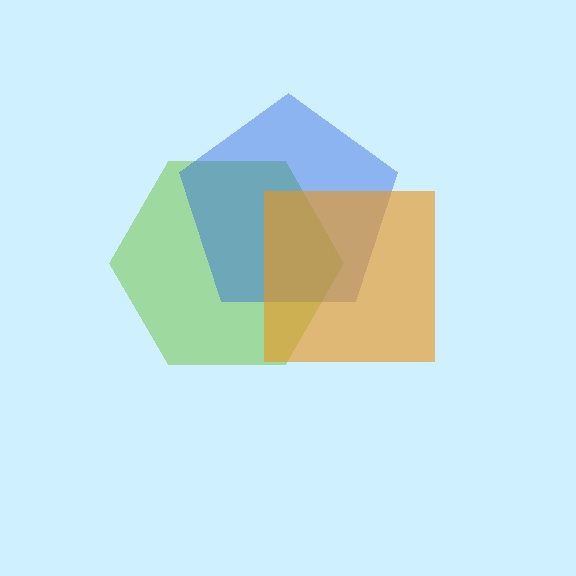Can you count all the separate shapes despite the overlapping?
Yes, there are 3 separate shapes.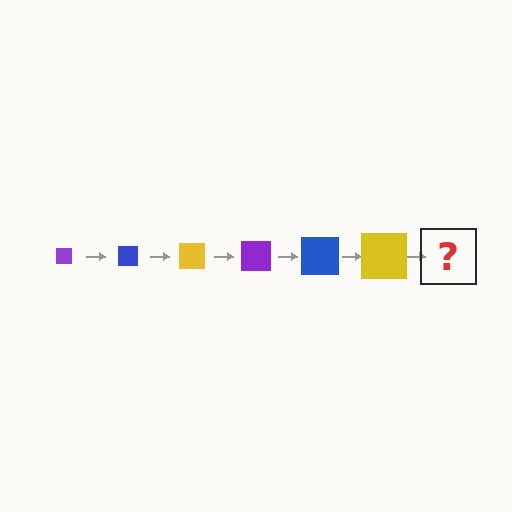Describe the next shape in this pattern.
It should be a purple square, larger than the previous one.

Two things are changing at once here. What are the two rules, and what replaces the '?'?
The two rules are that the square grows larger each step and the color cycles through purple, blue, and yellow. The '?' should be a purple square, larger than the previous one.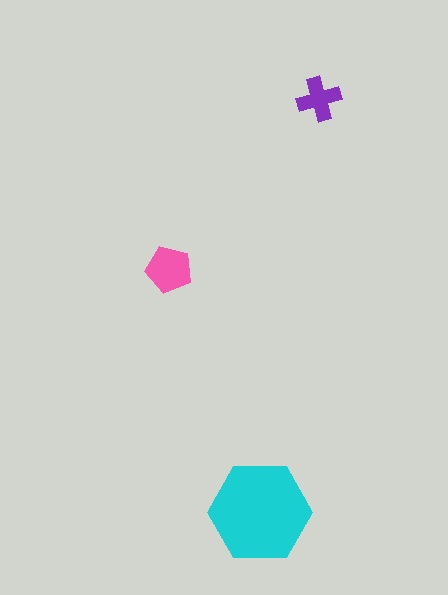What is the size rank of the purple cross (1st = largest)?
3rd.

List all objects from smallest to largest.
The purple cross, the pink pentagon, the cyan hexagon.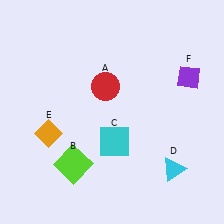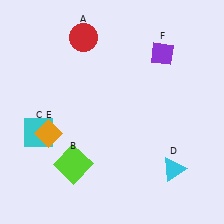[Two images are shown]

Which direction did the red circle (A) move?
The red circle (A) moved up.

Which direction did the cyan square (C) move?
The cyan square (C) moved left.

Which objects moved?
The objects that moved are: the red circle (A), the cyan square (C), the purple diamond (F).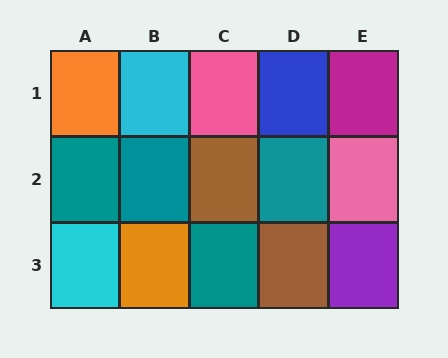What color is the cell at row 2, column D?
Teal.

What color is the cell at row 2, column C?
Brown.